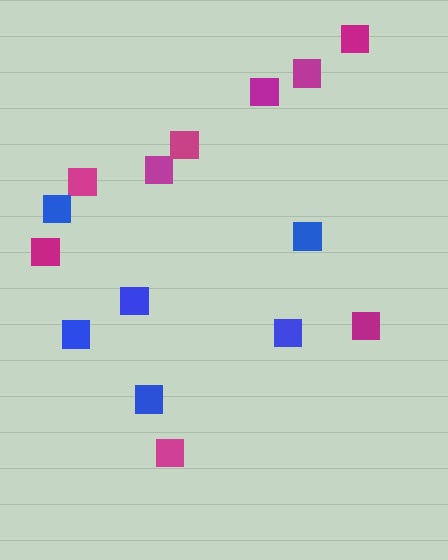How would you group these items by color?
There are 2 groups: one group of magenta squares (9) and one group of blue squares (6).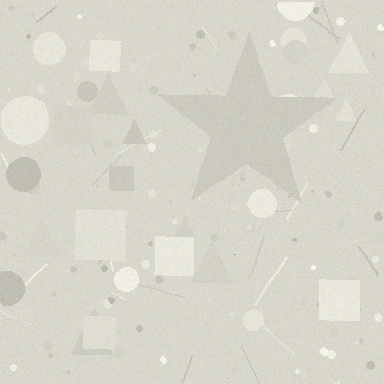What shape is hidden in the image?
A star is hidden in the image.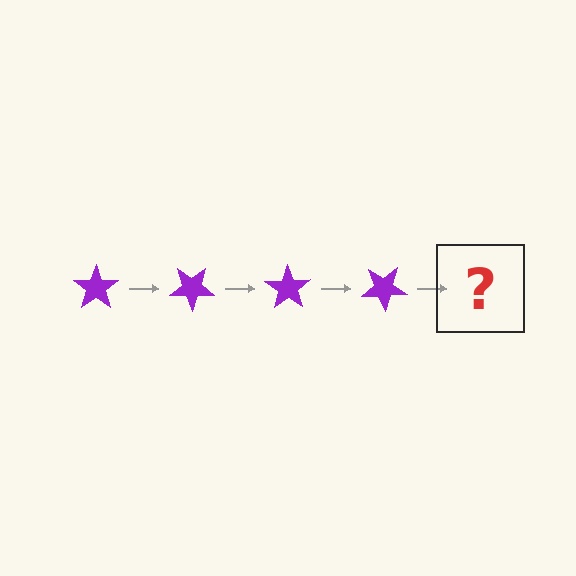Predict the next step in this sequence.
The next step is a purple star rotated 140 degrees.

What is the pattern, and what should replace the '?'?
The pattern is that the star rotates 35 degrees each step. The '?' should be a purple star rotated 140 degrees.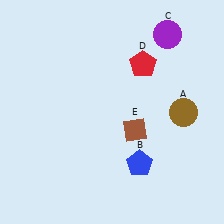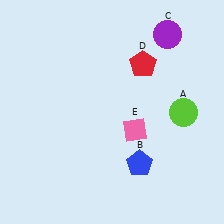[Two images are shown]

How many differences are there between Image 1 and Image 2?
There are 2 differences between the two images.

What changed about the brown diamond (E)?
In Image 1, E is brown. In Image 2, it changed to pink.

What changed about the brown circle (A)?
In Image 1, A is brown. In Image 2, it changed to lime.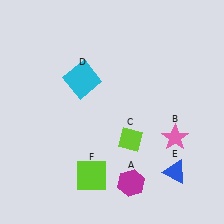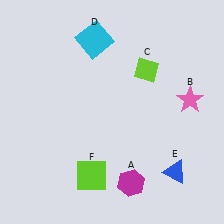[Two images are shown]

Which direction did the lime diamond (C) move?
The lime diamond (C) moved up.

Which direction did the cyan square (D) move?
The cyan square (D) moved up.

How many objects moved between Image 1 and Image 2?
3 objects moved between the two images.